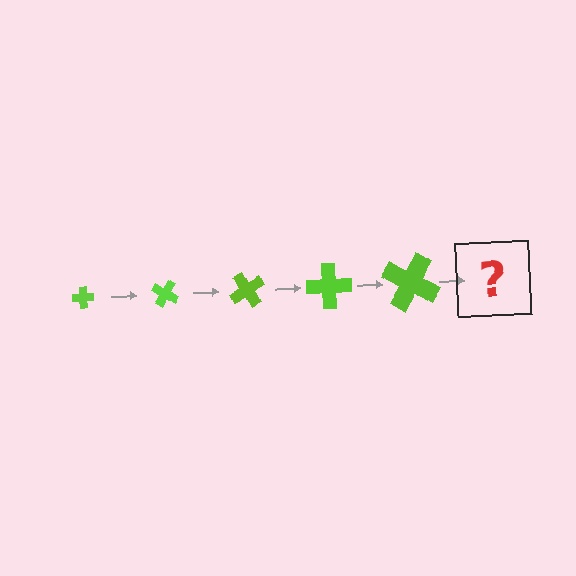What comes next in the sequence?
The next element should be a cross, larger than the previous one and rotated 150 degrees from the start.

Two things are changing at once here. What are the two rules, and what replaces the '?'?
The two rules are that the cross grows larger each step and it rotates 30 degrees each step. The '?' should be a cross, larger than the previous one and rotated 150 degrees from the start.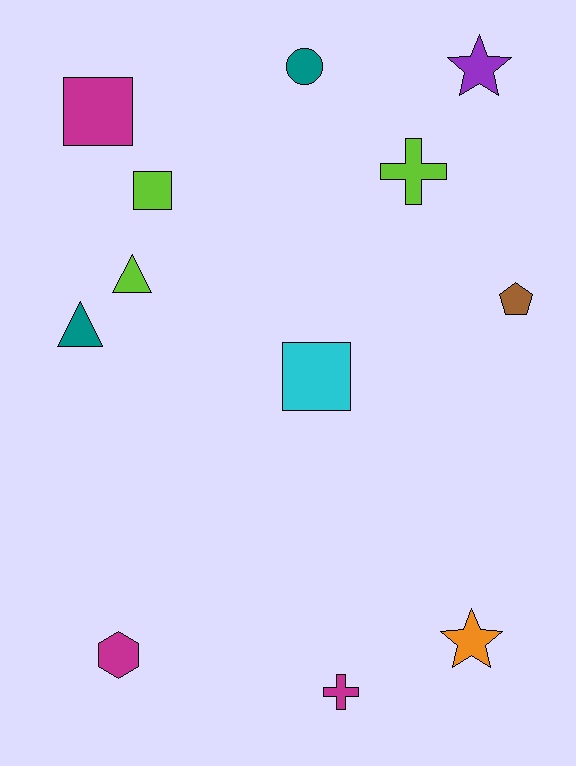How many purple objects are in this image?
There is 1 purple object.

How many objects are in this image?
There are 12 objects.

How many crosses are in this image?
There are 2 crosses.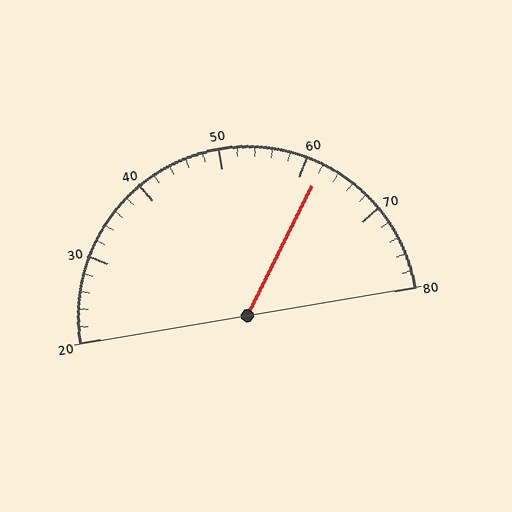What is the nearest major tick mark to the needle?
The nearest major tick mark is 60.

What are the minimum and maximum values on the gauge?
The gauge ranges from 20 to 80.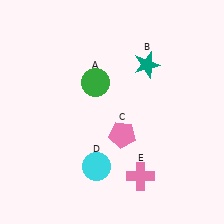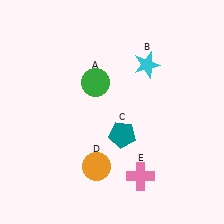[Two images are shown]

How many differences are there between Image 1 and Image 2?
There are 3 differences between the two images.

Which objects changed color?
B changed from teal to cyan. C changed from pink to teal. D changed from cyan to orange.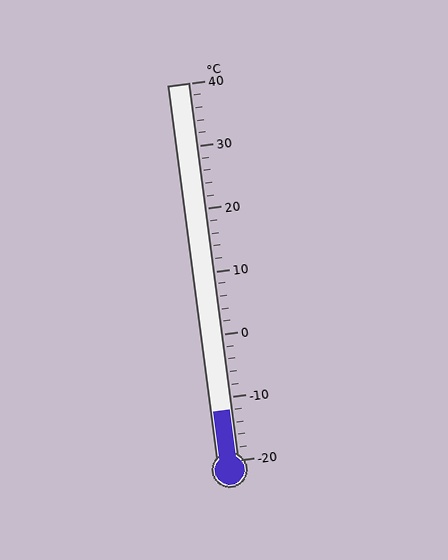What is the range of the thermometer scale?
The thermometer scale ranges from -20°C to 40°C.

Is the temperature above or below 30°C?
The temperature is below 30°C.